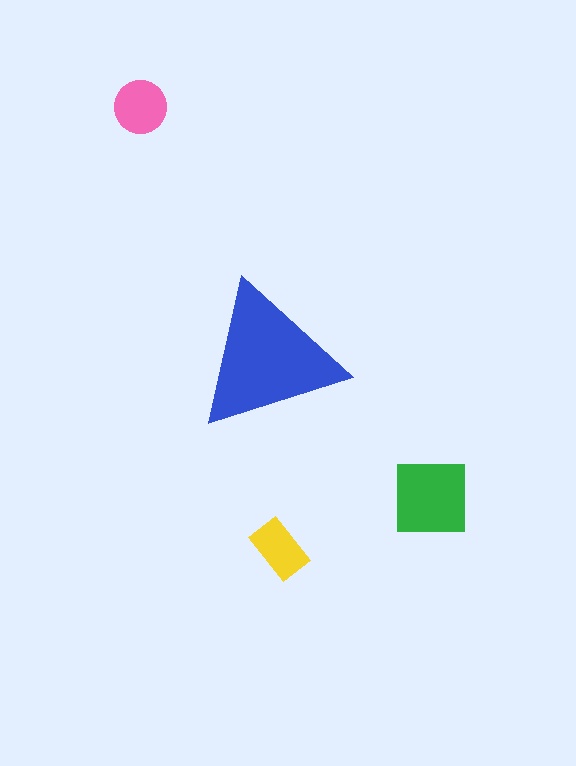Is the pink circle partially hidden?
No, the pink circle is fully visible.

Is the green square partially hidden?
No, the green square is fully visible.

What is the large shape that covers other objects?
A blue triangle.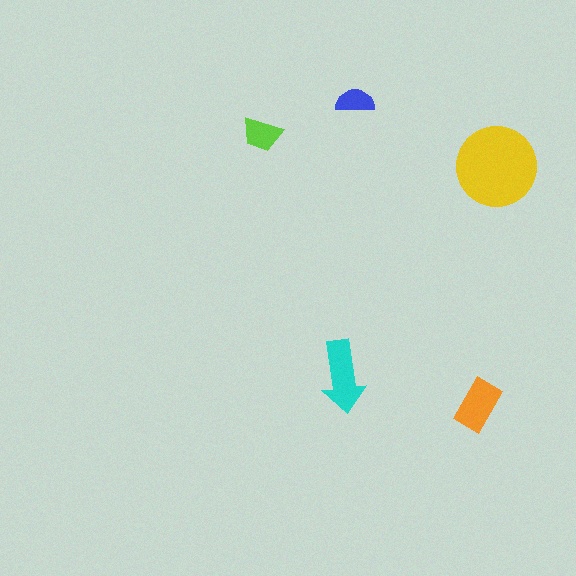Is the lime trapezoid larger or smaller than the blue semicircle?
Larger.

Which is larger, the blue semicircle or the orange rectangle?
The orange rectangle.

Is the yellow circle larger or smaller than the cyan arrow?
Larger.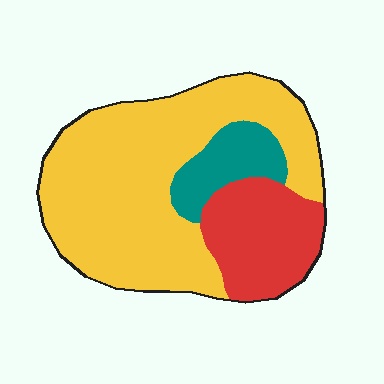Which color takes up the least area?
Teal, at roughly 10%.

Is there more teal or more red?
Red.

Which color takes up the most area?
Yellow, at roughly 65%.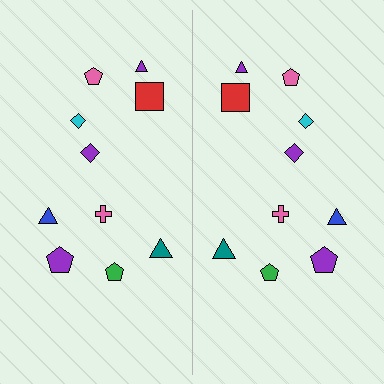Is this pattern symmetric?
Yes, this pattern has bilateral (reflection) symmetry.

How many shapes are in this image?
There are 20 shapes in this image.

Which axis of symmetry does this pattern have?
The pattern has a vertical axis of symmetry running through the center of the image.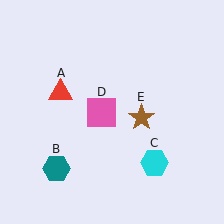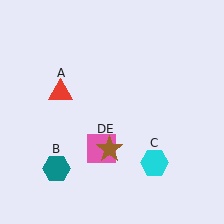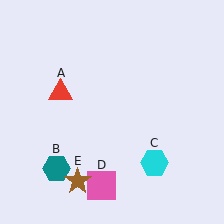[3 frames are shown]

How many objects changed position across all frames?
2 objects changed position: pink square (object D), brown star (object E).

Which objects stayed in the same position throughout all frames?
Red triangle (object A) and teal hexagon (object B) and cyan hexagon (object C) remained stationary.